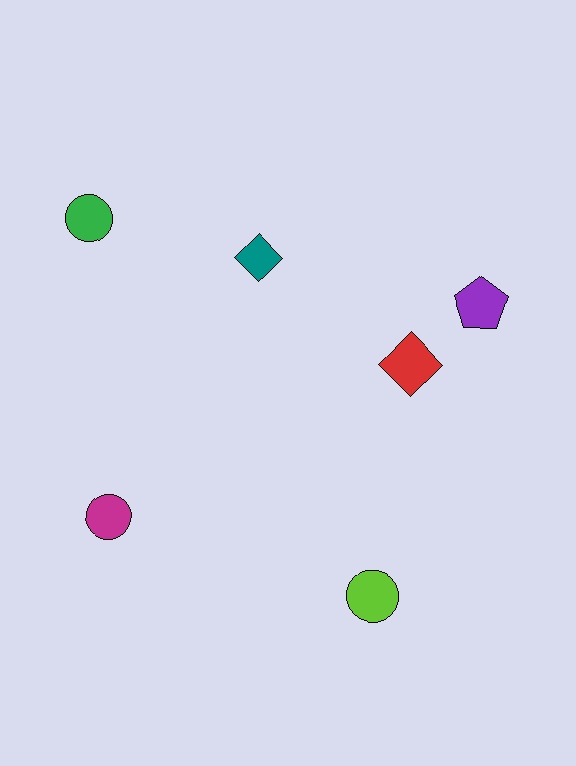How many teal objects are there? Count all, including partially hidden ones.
There is 1 teal object.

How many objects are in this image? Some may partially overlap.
There are 6 objects.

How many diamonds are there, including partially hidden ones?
There are 2 diamonds.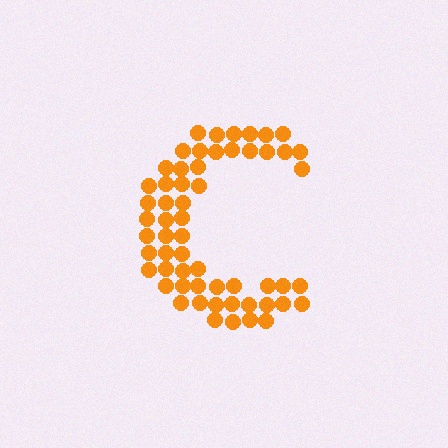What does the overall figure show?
The overall figure shows the letter C.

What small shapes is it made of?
It is made of small circles.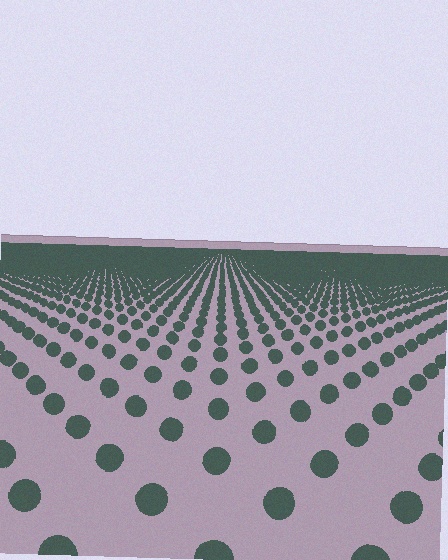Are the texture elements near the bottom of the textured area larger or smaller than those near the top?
Larger. Near the bottom, elements are closer to the viewer and appear at a bigger on-screen size.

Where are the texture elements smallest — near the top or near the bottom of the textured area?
Near the top.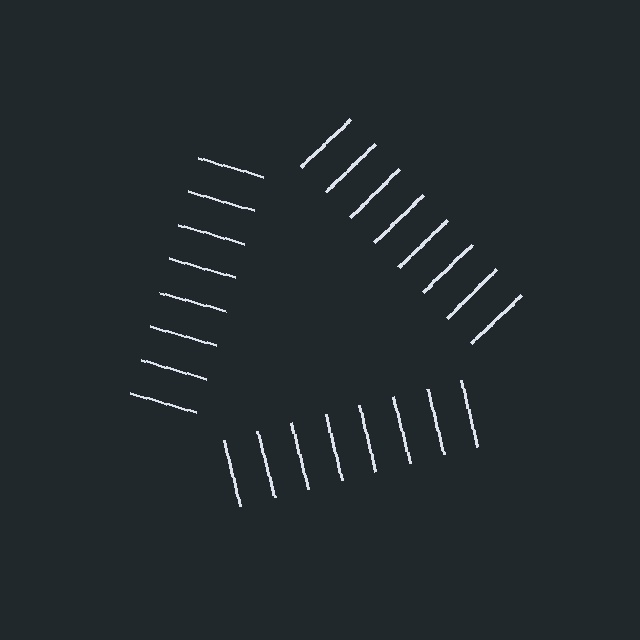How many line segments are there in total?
24 — 8 along each of the 3 edges.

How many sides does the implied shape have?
3 sides — the line-ends trace a triangle.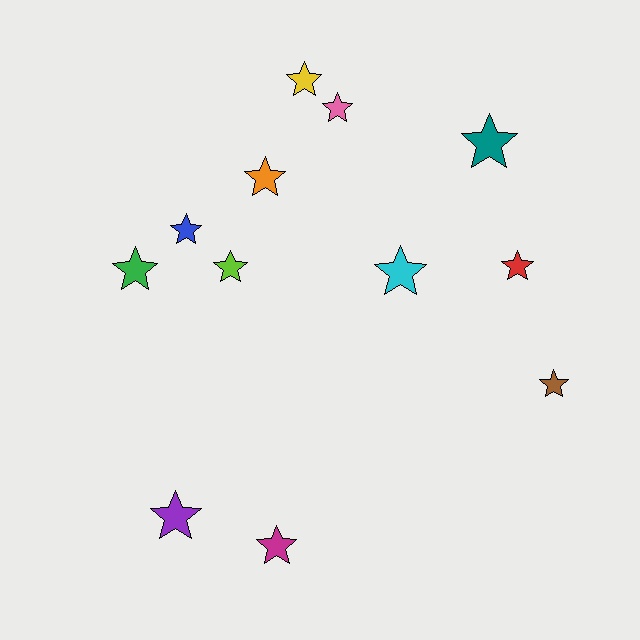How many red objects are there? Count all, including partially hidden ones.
There is 1 red object.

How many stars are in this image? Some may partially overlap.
There are 12 stars.